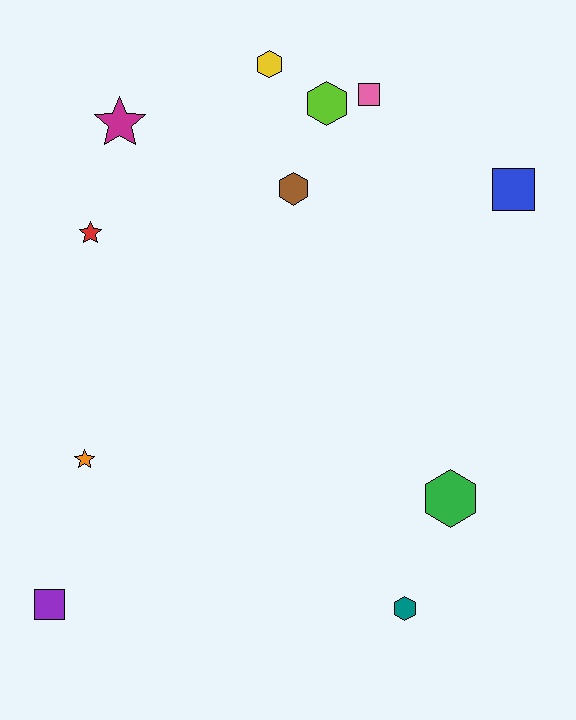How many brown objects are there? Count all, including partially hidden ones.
There is 1 brown object.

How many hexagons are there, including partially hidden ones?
There are 5 hexagons.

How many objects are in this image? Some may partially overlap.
There are 11 objects.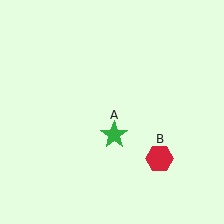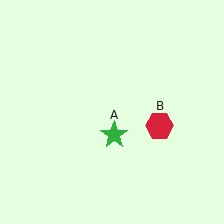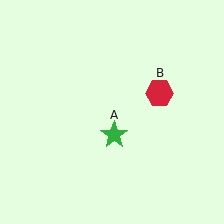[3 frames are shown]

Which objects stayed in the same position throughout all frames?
Green star (object A) remained stationary.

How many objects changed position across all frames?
1 object changed position: red hexagon (object B).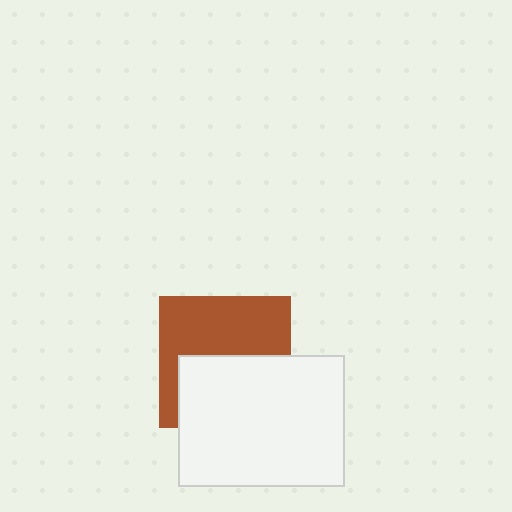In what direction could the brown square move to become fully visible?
The brown square could move up. That would shift it out from behind the white rectangle entirely.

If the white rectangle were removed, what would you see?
You would see the complete brown square.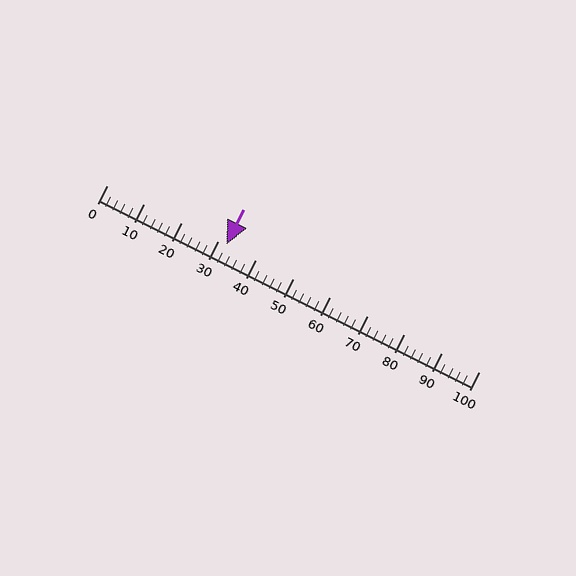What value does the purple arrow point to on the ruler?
The purple arrow points to approximately 32.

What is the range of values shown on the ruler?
The ruler shows values from 0 to 100.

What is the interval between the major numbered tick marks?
The major tick marks are spaced 10 units apart.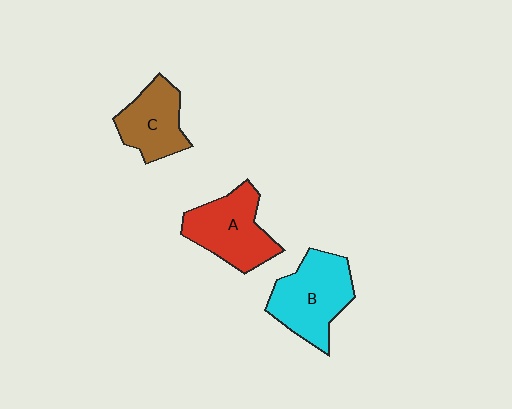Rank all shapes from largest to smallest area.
From largest to smallest: B (cyan), A (red), C (brown).